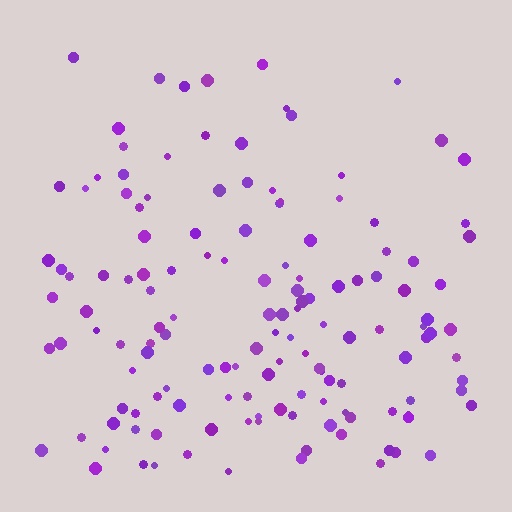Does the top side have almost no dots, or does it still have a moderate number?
Still a moderate number, just noticeably fewer than the bottom.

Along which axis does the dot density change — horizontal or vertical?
Vertical.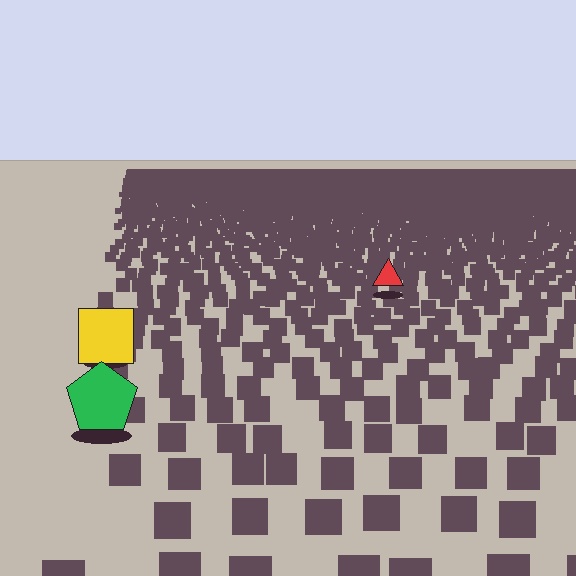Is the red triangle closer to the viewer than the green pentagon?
No. The green pentagon is closer — you can tell from the texture gradient: the ground texture is coarser near it.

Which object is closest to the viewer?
The green pentagon is closest. The texture marks near it are larger and more spread out.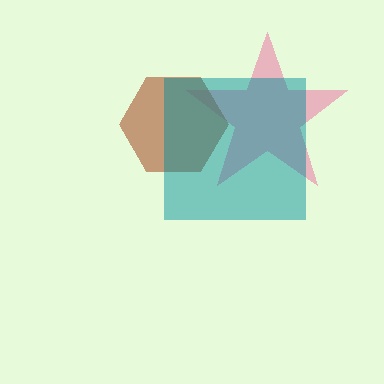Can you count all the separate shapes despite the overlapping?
Yes, there are 3 separate shapes.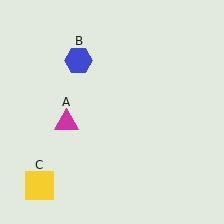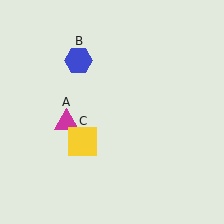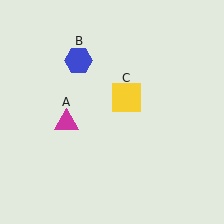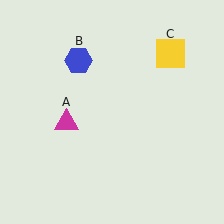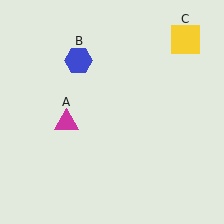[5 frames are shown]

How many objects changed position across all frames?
1 object changed position: yellow square (object C).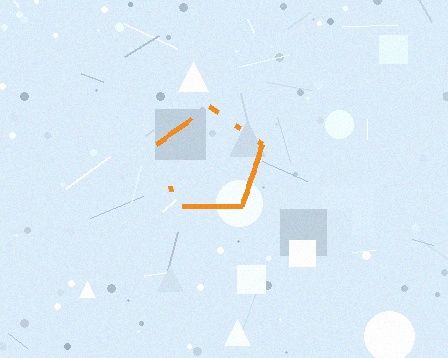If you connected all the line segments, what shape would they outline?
They would outline a pentagon.